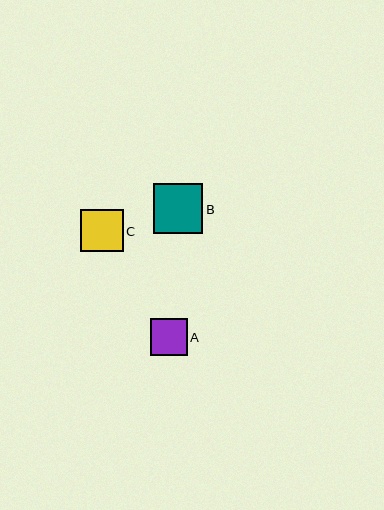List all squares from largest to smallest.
From largest to smallest: B, C, A.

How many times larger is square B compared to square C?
Square B is approximately 1.2 times the size of square C.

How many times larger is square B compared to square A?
Square B is approximately 1.4 times the size of square A.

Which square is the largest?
Square B is the largest with a size of approximately 50 pixels.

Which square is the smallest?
Square A is the smallest with a size of approximately 36 pixels.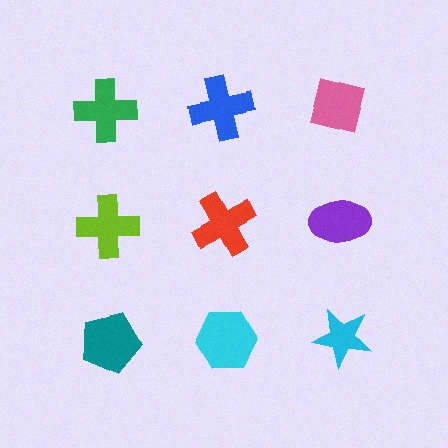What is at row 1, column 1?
A green cross.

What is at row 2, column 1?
A lime cross.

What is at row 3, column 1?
A teal pentagon.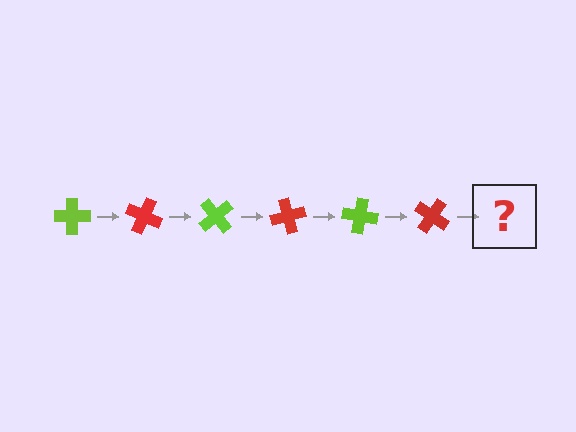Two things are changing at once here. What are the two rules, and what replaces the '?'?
The two rules are that it rotates 25 degrees each step and the color cycles through lime and red. The '?' should be a lime cross, rotated 150 degrees from the start.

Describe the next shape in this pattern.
It should be a lime cross, rotated 150 degrees from the start.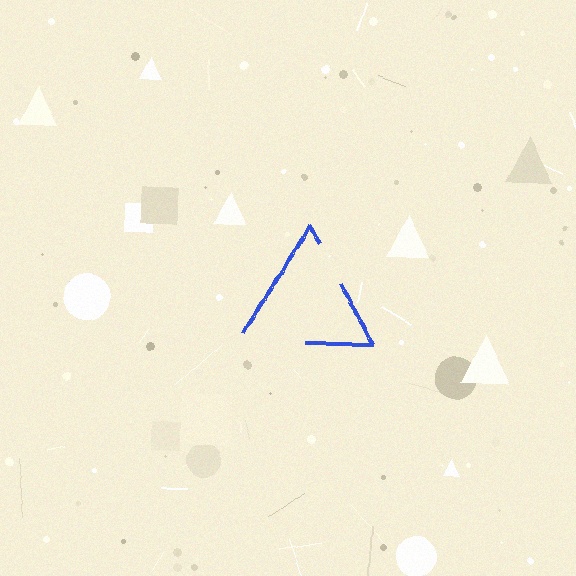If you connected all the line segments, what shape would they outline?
They would outline a triangle.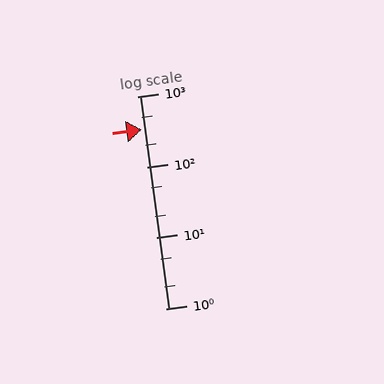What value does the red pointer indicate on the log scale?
The pointer indicates approximately 340.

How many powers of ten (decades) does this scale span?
The scale spans 3 decades, from 1 to 1000.